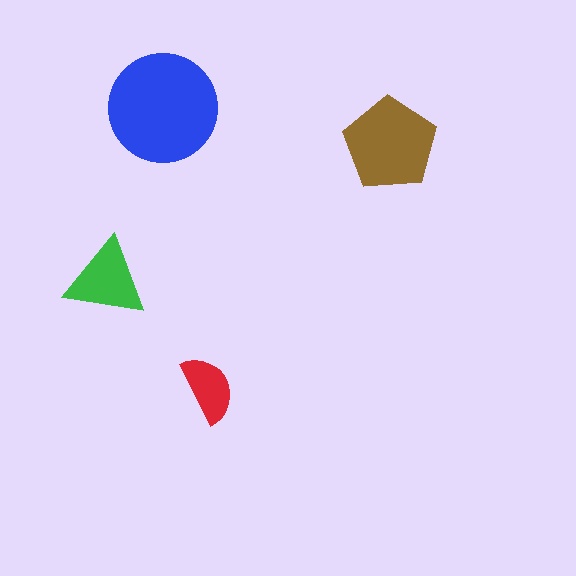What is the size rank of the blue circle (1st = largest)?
1st.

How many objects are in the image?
There are 4 objects in the image.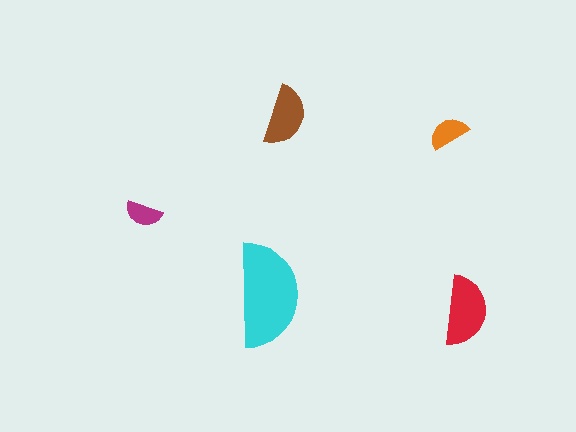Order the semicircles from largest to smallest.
the cyan one, the red one, the brown one, the orange one, the magenta one.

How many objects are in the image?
There are 5 objects in the image.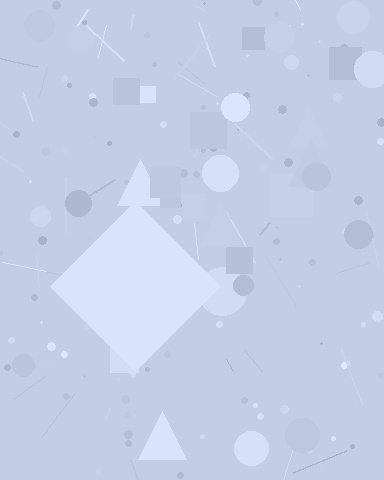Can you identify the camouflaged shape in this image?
The camouflaged shape is a diamond.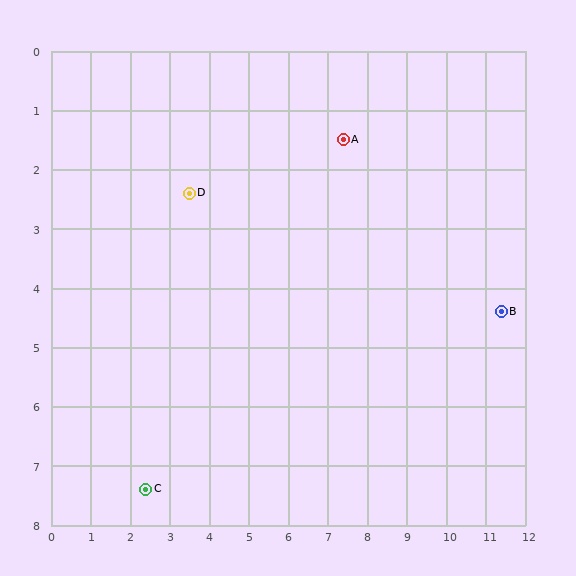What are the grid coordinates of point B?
Point B is at approximately (11.4, 4.4).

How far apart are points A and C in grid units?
Points A and C are about 7.7 grid units apart.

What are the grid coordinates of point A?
Point A is at approximately (7.4, 1.5).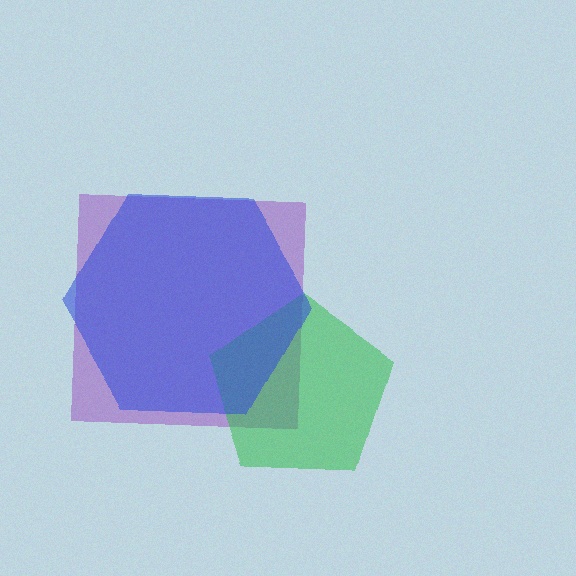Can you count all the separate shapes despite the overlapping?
Yes, there are 3 separate shapes.